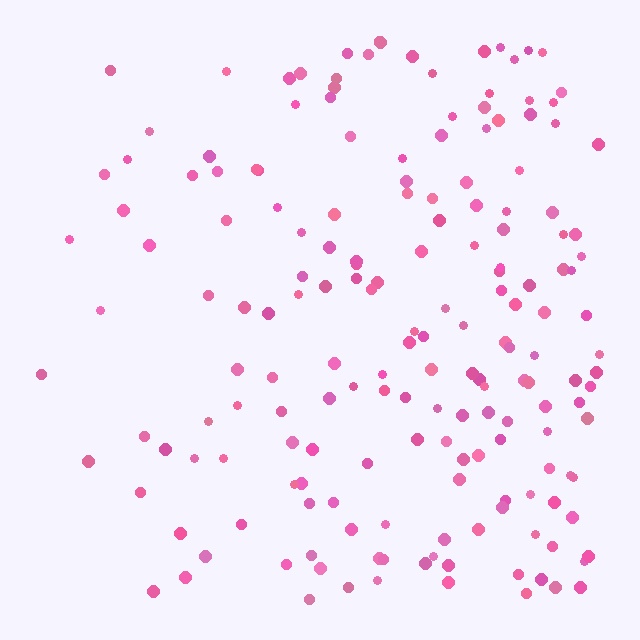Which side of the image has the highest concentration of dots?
The right.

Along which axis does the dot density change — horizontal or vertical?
Horizontal.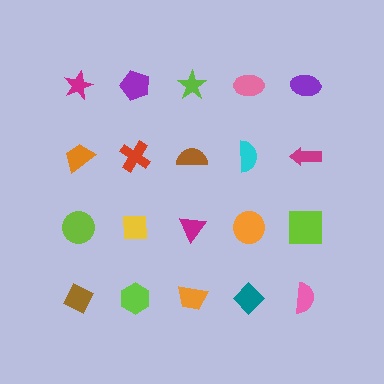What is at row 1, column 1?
A magenta star.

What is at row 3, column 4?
An orange circle.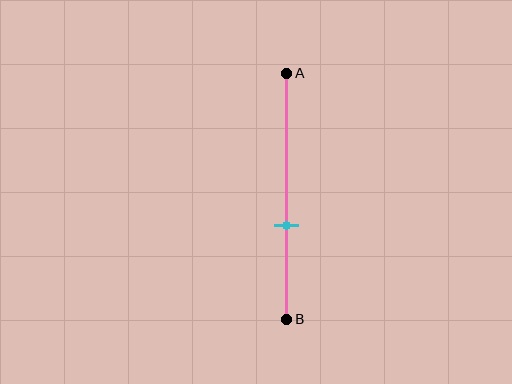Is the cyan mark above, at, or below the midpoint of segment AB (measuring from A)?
The cyan mark is below the midpoint of segment AB.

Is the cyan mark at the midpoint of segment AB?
No, the mark is at about 60% from A, not at the 50% midpoint.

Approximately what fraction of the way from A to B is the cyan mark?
The cyan mark is approximately 60% of the way from A to B.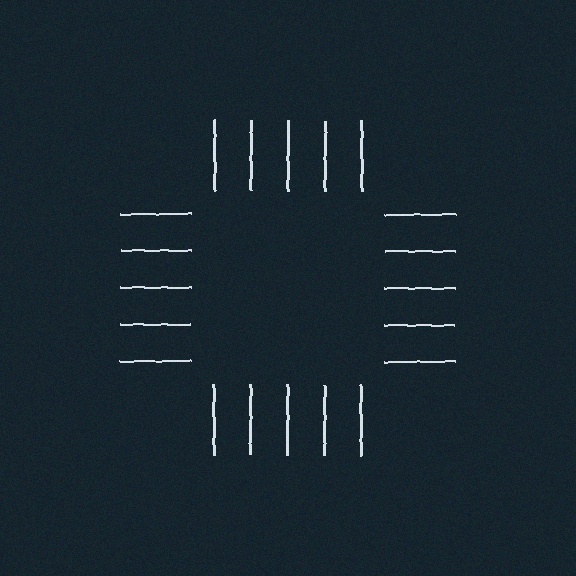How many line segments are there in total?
20 — 5 along each of the 4 edges.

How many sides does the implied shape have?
4 sides — the line-ends trace a square.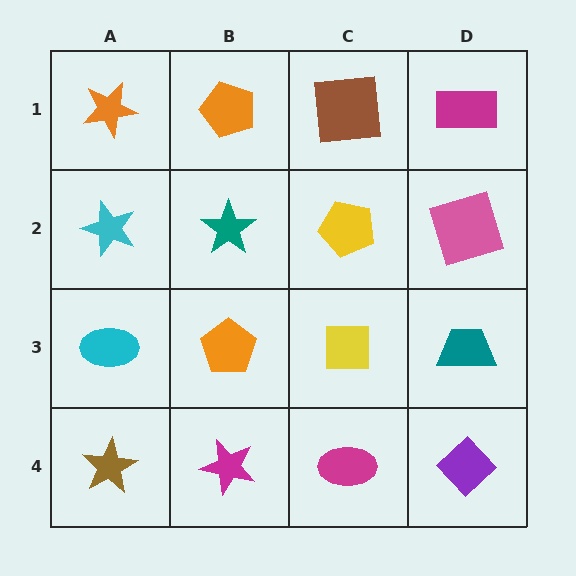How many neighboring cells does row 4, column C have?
3.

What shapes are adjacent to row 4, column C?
A yellow square (row 3, column C), a magenta star (row 4, column B), a purple diamond (row 4, column D).